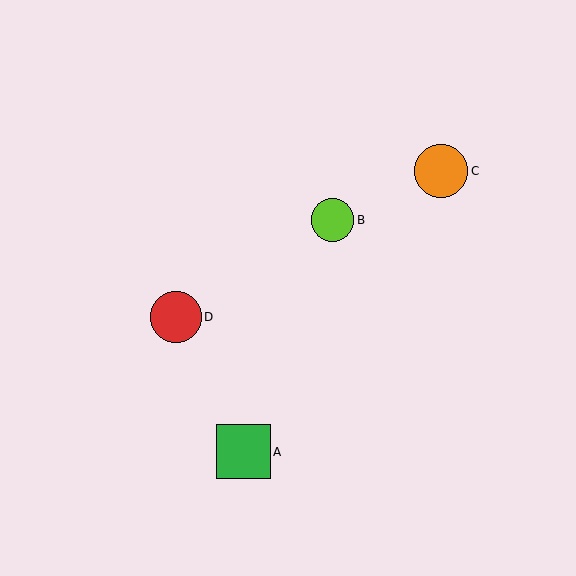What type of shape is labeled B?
Shape B is a lime circle.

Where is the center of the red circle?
The center of the red circle is at (176, 317).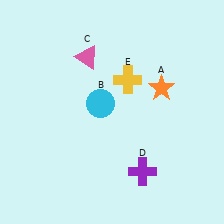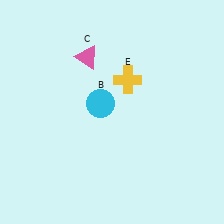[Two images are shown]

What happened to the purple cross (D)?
The purple cross (D) was removed in Image 2. It was in the bottom-right area of Image 1.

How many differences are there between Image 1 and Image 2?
There are 2 differences between the two images.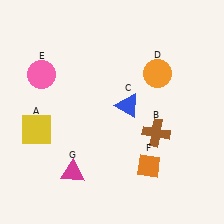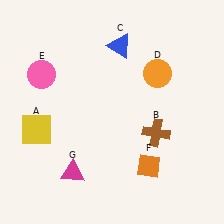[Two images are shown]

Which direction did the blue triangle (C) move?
The blue triangle (C) moved up.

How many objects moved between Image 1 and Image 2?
1 object moved between the two images.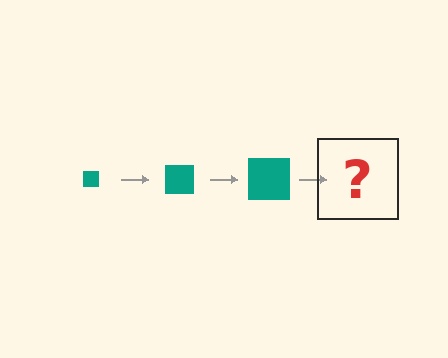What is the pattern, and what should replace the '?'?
The pattern is that the square gets progressively larger each step. The '?' should be a teal square, larger than the previous one.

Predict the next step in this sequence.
The next step is a teal square, larger than the previous one.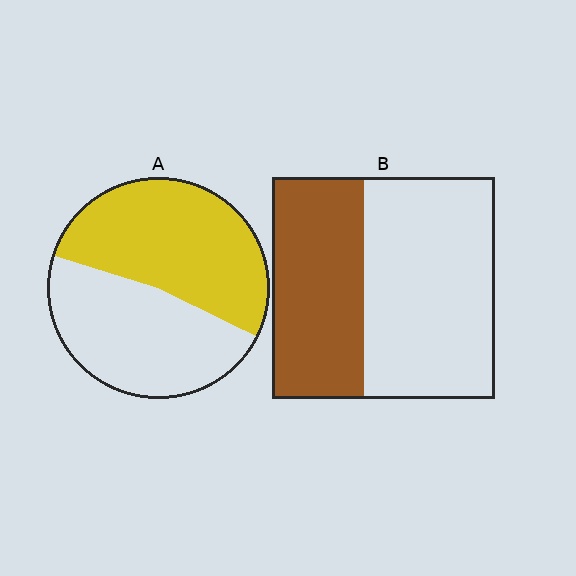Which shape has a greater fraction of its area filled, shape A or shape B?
Shape A.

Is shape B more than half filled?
No.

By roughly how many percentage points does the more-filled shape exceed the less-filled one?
By roughly 10 percentage points (A over B).